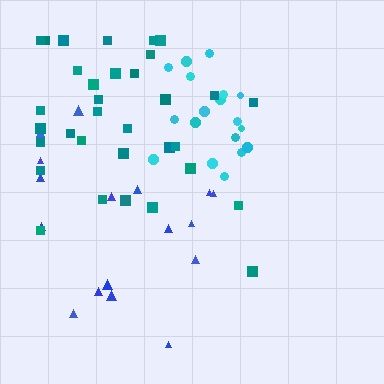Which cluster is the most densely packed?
Cyan.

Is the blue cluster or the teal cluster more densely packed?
Teal.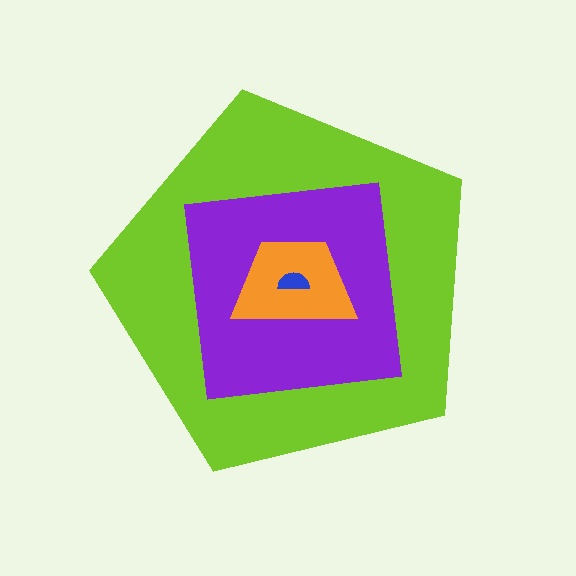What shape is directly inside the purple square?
The orange trapezoid.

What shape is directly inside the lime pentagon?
The purple square.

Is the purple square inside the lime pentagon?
Yes.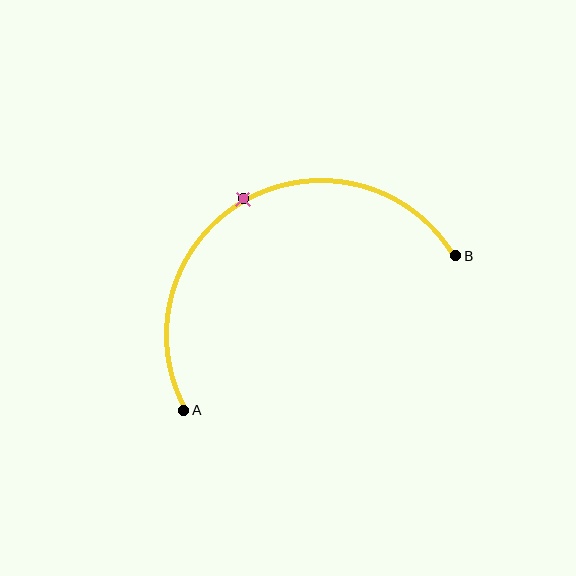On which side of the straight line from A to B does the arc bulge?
The arc bulges above the straight line connecting A and B.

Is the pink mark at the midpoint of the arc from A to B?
Yes. The pink mark lies on the arc at equal arc-length from both A and B — it is the arc midpoint.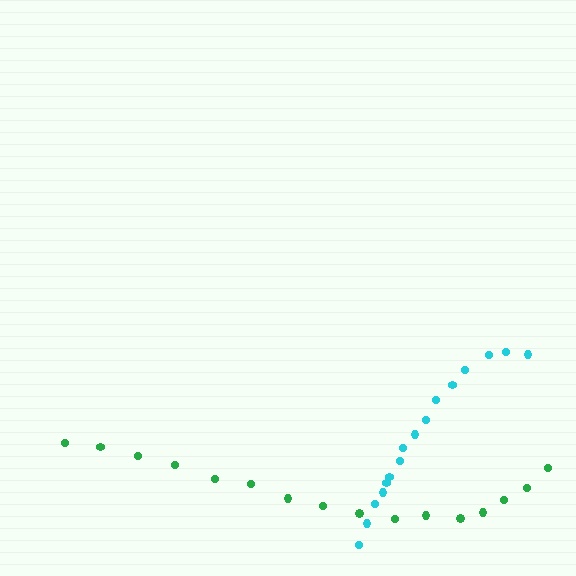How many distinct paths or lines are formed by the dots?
There are 2 distinct paths.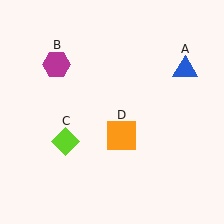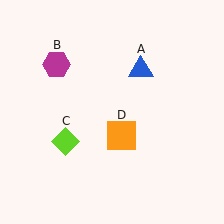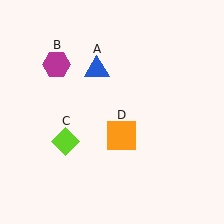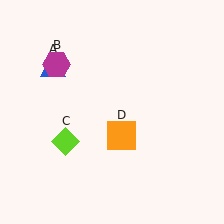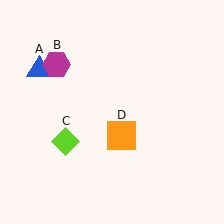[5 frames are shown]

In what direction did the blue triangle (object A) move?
The blue triangle (object A) moved left.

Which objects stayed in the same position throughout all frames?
Magenta hexagon (object B) and lime diamond (object C) and orange square (object D) remained stationary.